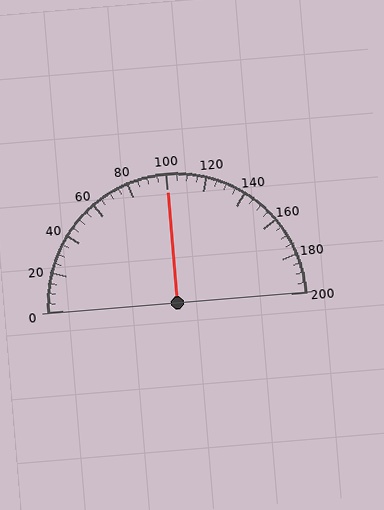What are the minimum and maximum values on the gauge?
The gauge ranges from 0 to 200.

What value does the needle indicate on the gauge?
The needle indicates approximately 100.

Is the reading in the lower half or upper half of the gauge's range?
The reading is in the upper half of the range (0 to 200).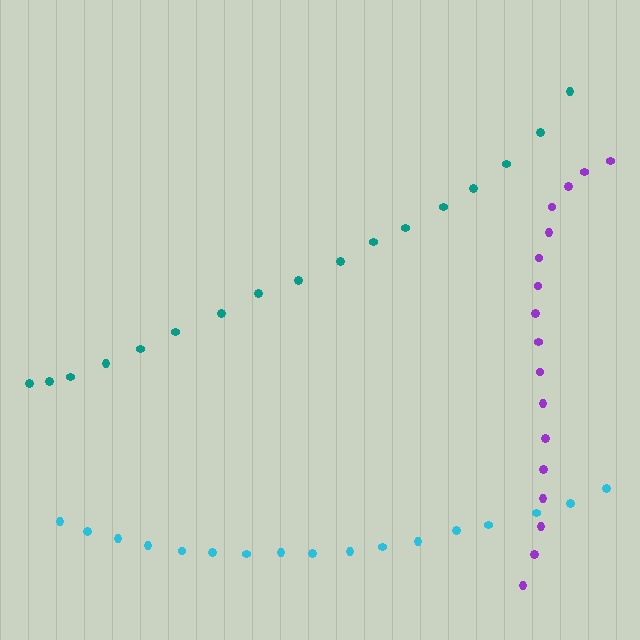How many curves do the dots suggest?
There are 3 distinct paths.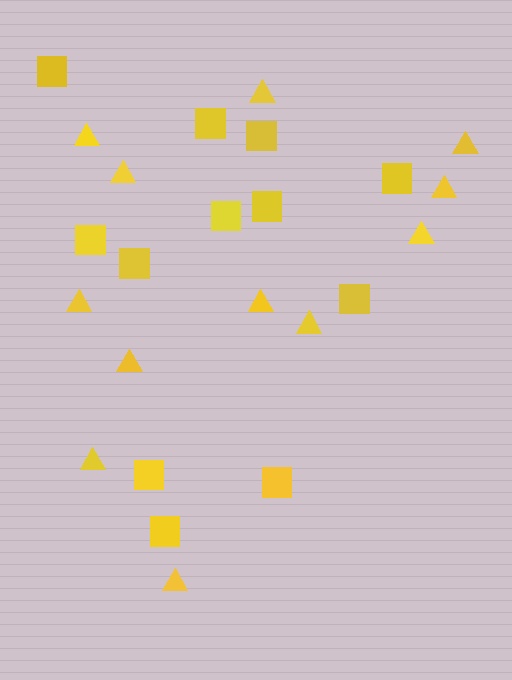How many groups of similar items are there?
There are 2 groups: one group of triangles (12) and one group of squares (12).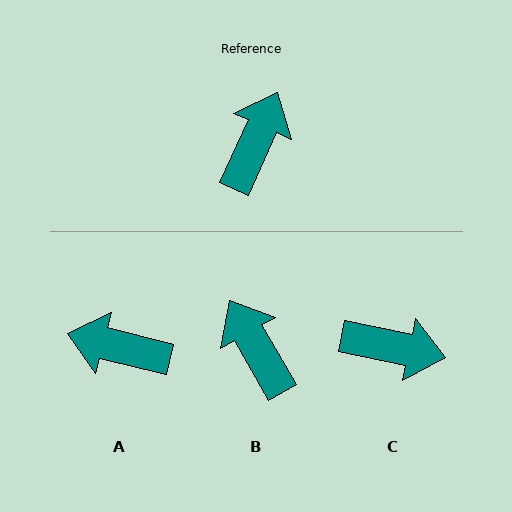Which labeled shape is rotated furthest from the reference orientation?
A, about 100 degrees away.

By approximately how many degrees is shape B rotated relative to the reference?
Approximately 54 degrees counter-clockwise.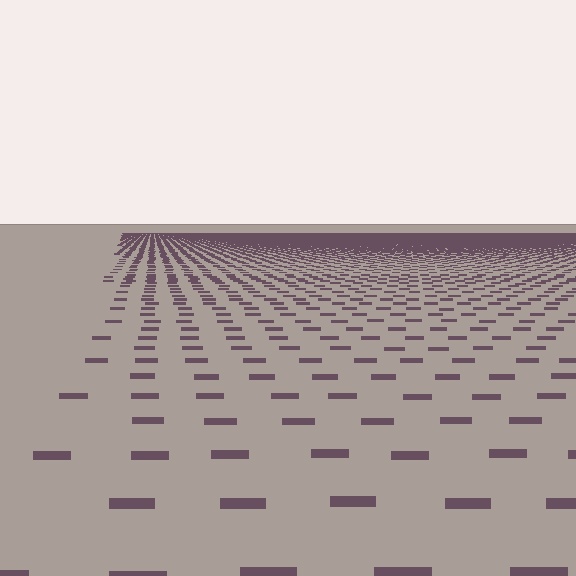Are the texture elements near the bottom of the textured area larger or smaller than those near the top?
Larger. Near the bottom, elements are closer to the viewer and appear at a bigger on-screen size.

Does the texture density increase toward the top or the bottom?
Density increases toward the top.